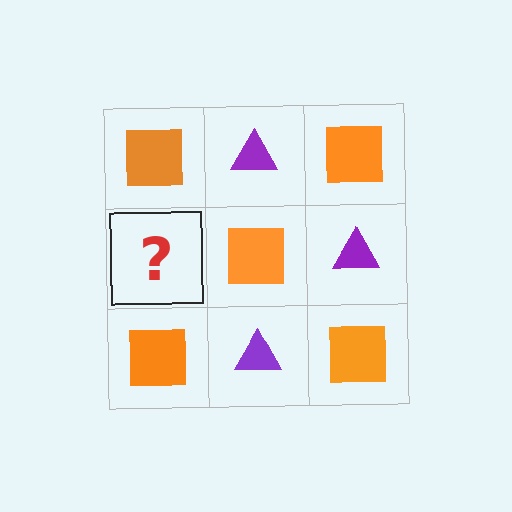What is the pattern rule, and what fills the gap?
The rule is that it alternates orange square and purple triangle in a checkerboard pattern. The gap should be filled with a purple triangle.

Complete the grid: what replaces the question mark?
The question mark should be replaced with a purple triangle.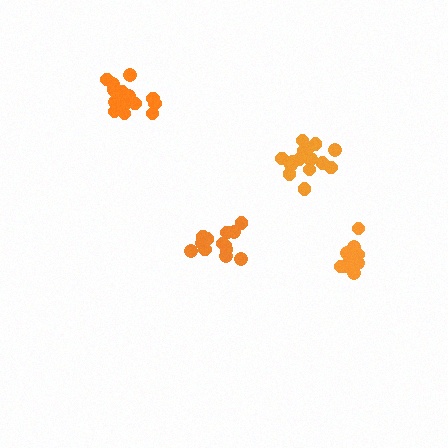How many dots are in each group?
Group 1: 16 dots, Group 2: 13 dots, Group 3: 15 dots, Group 4: 10 dots (54 total).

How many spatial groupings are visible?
There are 4 spatial groupings.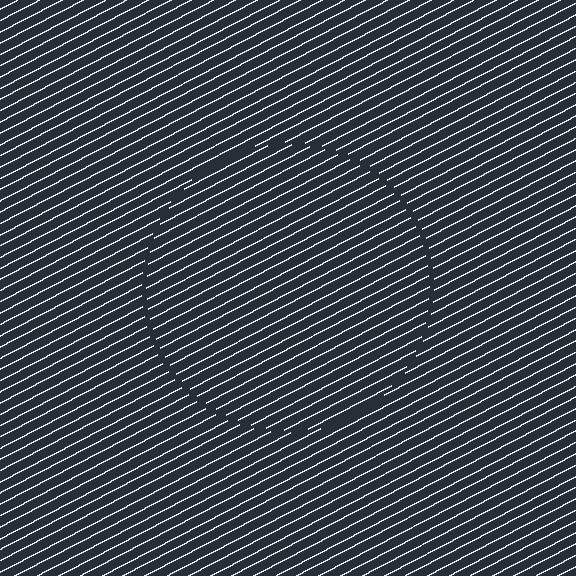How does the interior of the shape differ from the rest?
The interior of the shape contains the same grating, shifted by half a period — the contour is defined by the phase discontinuity where line-ends from the inner and outer gratings abut.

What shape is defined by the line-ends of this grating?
An illusory circle. The interior of the shape contains the same grating, shifted by half a period — the contour is defined by the phase discontinuity where line-ends from the inner and outer gratings abut.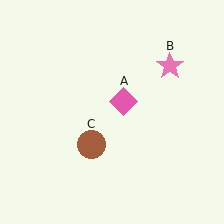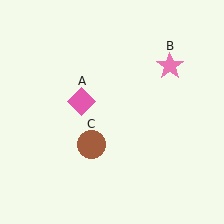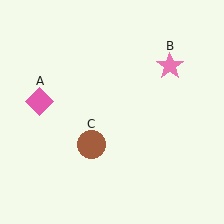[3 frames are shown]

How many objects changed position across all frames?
1 object changed position: pink diamond (object A).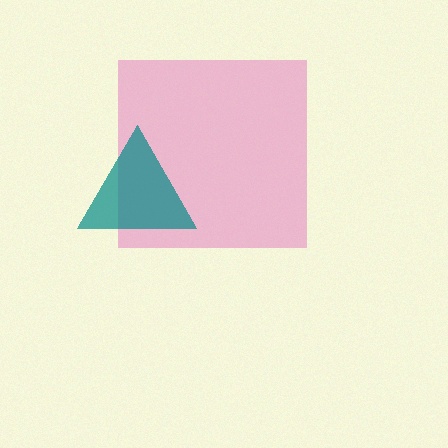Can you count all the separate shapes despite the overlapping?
Yes, there are 2 separate shapes.